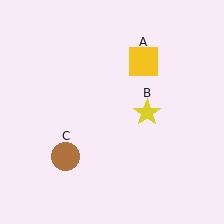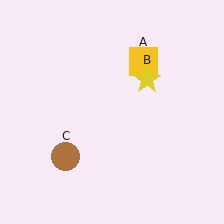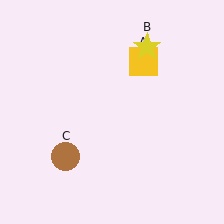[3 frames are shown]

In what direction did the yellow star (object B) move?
The yellow star (object B) moved up.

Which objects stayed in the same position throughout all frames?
Yellow square (object A) and brown circle (object C) remained stationary.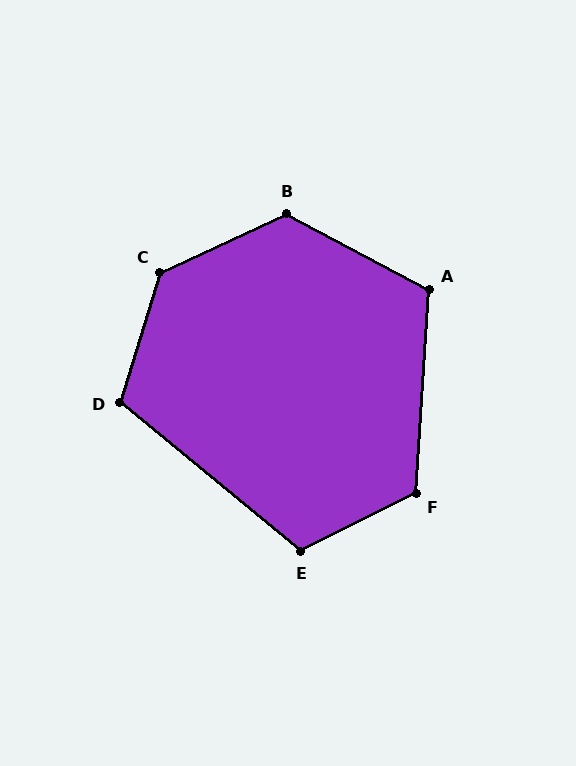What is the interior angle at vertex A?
Approximately 114 degrees (obtuse).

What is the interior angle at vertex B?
Approximately 127 degrees (obtuse).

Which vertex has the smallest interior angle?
D, at approximately 113 degrees.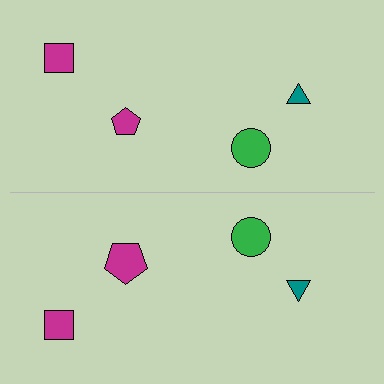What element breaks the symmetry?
The magenta pentagon on the bottom side has a different size than its mirror counterpart.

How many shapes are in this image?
There are 8 shapes in this image.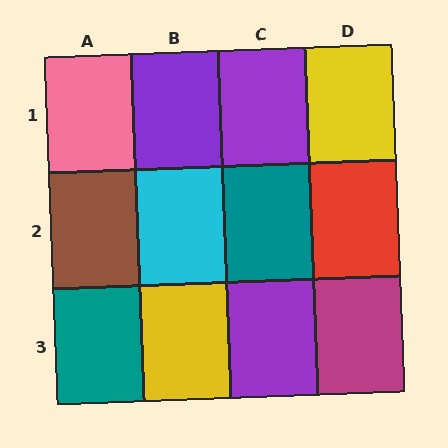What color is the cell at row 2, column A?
Brown.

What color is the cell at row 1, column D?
Yellow.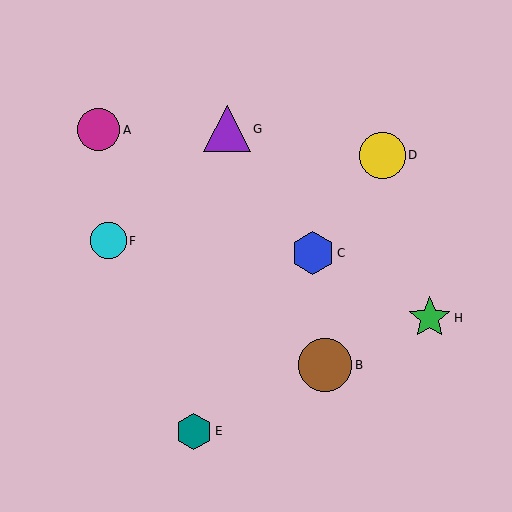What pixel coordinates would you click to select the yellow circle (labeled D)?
Click at (382, 155) to select the yellow circle D.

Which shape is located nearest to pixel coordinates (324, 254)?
The blue hexagon (labeled C) at (313, 253) is nearest to that location.